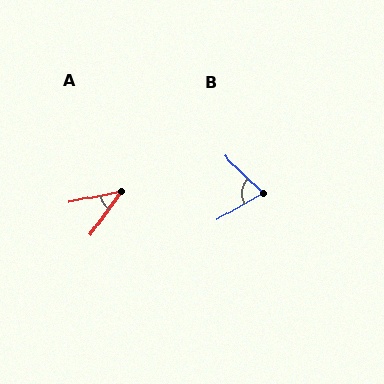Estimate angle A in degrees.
Approximately 43 degrees.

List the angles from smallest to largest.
A (43°), B (74°).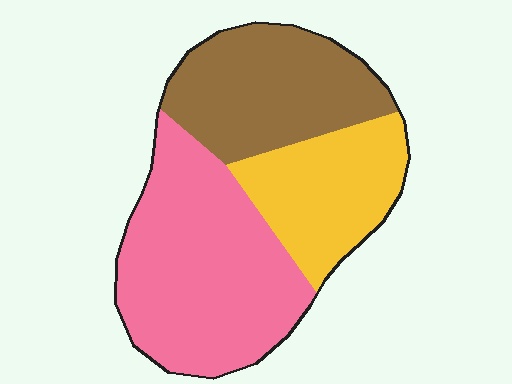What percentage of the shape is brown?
Brown takes up between a sixth and a third of the shape.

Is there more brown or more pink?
Pink.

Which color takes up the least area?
Yellow, at roughly 25%.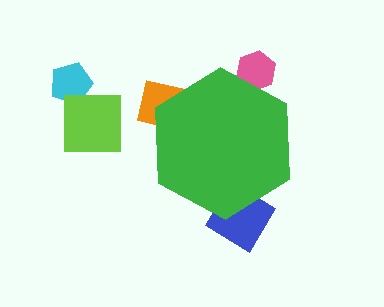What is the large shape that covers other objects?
A green hexagon.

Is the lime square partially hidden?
No, the lime square is fully visible.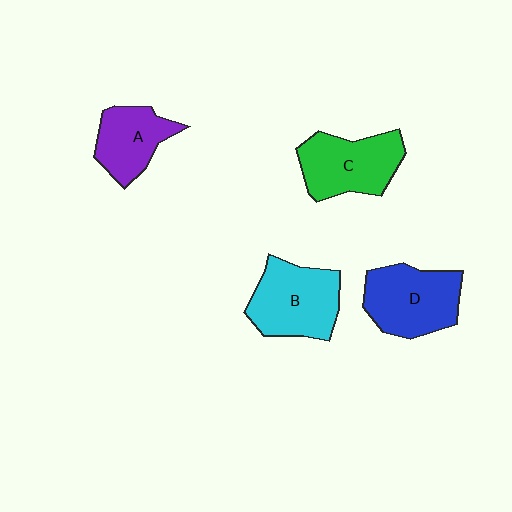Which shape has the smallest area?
Shape A (purple).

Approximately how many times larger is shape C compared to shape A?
Approximately 1.3 times.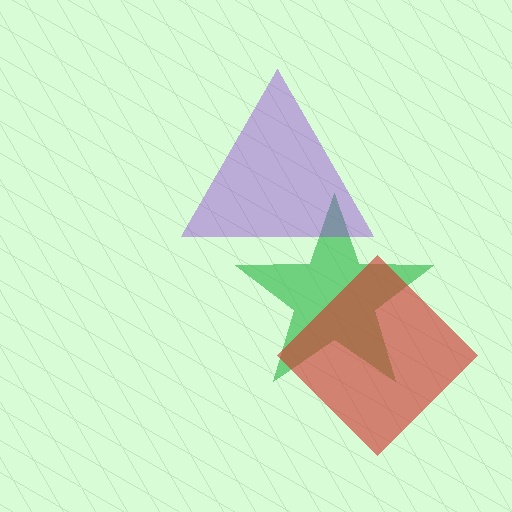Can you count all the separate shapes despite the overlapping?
Yes, there are 3 separate shapes.